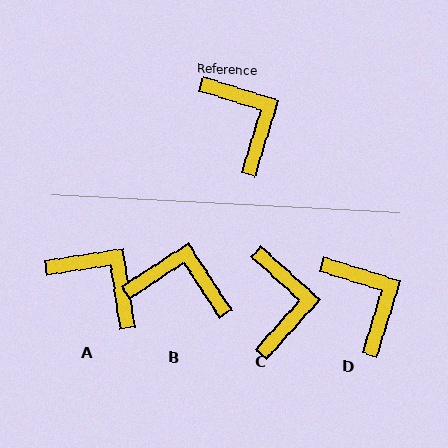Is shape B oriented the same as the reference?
No, it is off by about 51 degrees.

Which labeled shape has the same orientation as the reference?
D.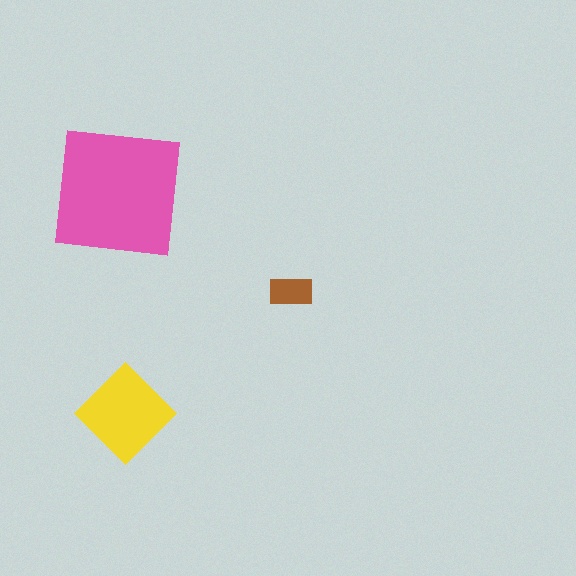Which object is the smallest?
The brown rectangle.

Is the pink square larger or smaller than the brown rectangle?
Larger.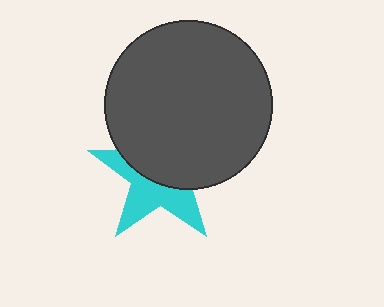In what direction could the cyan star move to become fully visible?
The cyan star could move down. That would shift it out from behind the dark gray circle entirely.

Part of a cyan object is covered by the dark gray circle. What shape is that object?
It is a star.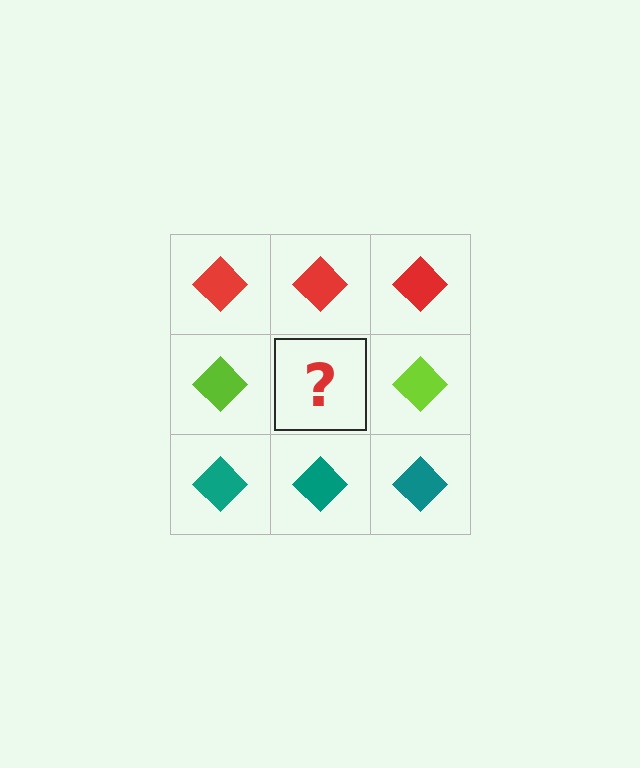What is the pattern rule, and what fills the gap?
The rule is that each row has a consistent color. The gap should be filled with a lime diamond.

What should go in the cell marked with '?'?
The missing cell should contain a lime diamond.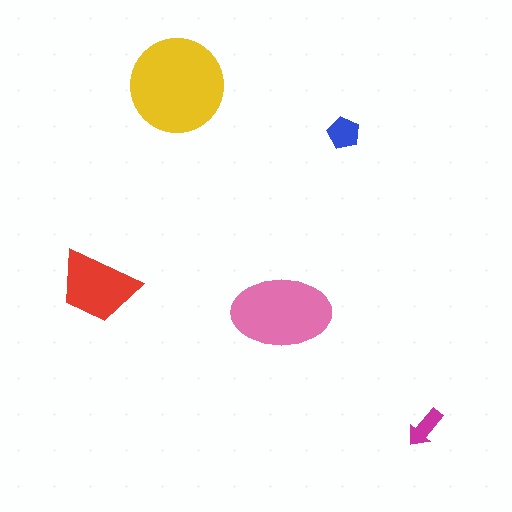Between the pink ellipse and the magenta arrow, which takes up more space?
The pink ellipse.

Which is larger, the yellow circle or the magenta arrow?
The yellow circle.